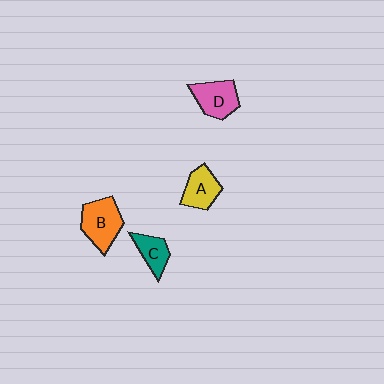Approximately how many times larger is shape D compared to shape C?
Approximately 1.4 times.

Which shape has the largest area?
Shape B (orange).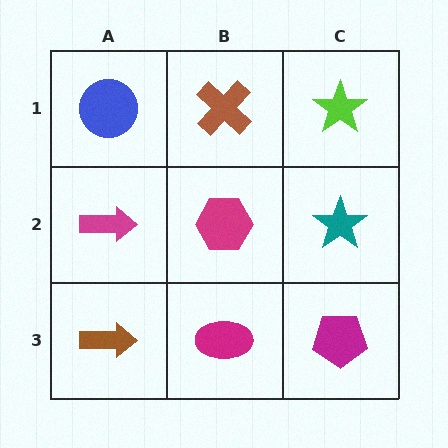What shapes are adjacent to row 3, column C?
A teal star (row 2, column C), a magenta ellipse (row 3, column B).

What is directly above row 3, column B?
A magenta hexagon.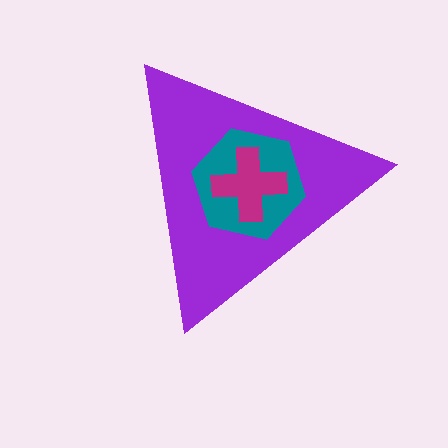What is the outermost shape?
The purple triangle.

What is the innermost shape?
The magenta cross.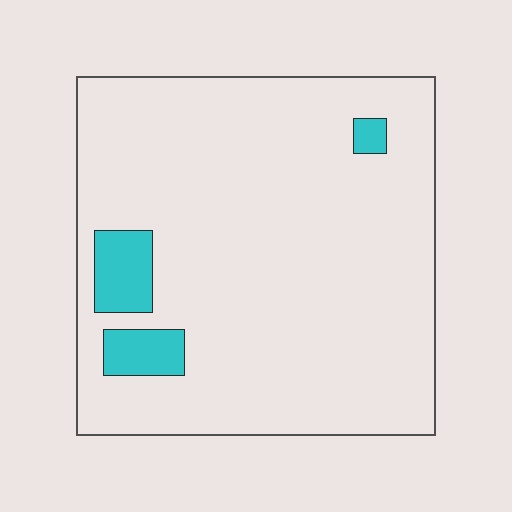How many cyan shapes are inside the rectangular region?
3.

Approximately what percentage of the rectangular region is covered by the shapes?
Approximately 10%.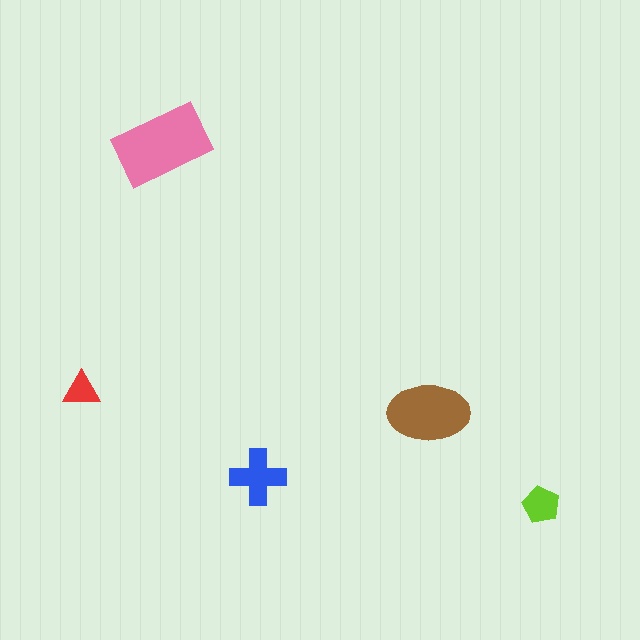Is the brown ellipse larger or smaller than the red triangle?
Larger.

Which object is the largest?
The pink rectangle.